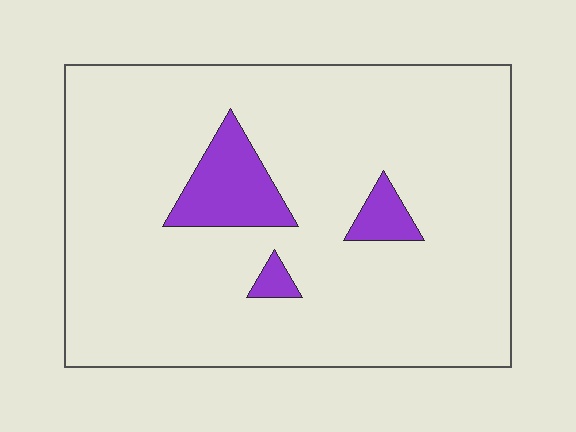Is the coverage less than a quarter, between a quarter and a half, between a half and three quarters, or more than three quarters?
Less than a quarter.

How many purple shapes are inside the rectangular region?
3.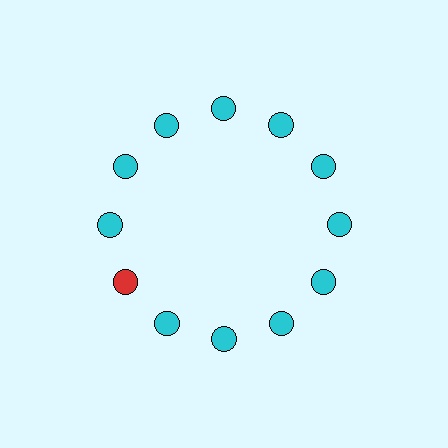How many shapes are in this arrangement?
There are 12 shapes arranged in a ring pattern.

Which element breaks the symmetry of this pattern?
The red circle at roughly the 8 o'clock position breaks the symmetry. All other shapes are cyan circles.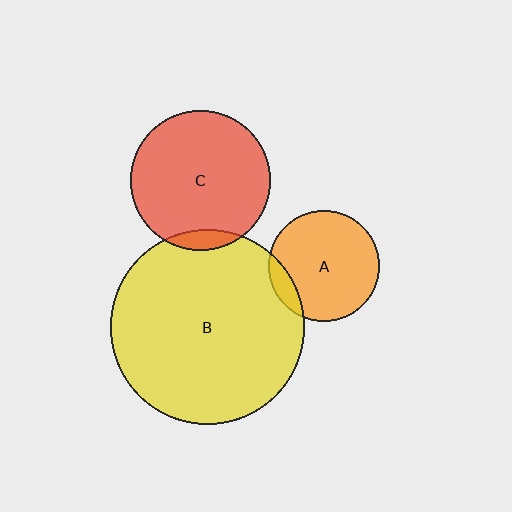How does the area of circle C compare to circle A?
Approximately 1.6 times.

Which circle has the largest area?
Circle B (yellow).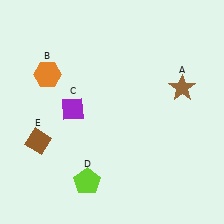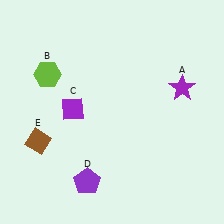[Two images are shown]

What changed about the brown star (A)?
In Image 1, A is brown. In Image 2, it changed to purple.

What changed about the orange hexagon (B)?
In Image 1, B is orange. In Image 2, it changed to lime.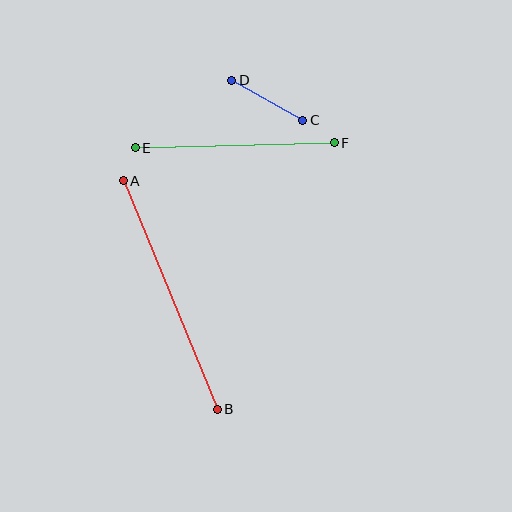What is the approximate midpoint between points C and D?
The midpoint is at approximately (267, 100) pixels.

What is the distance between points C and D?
The distance is approximately 81 pixels.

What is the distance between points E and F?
The distance is approximately 199 pixels.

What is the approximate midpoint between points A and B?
The midpoint is at approximately (170, 295) pixels.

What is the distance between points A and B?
The distance is approximately 247 pixels.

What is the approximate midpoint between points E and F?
The midpoint is at approximately (235, 145) pixels.